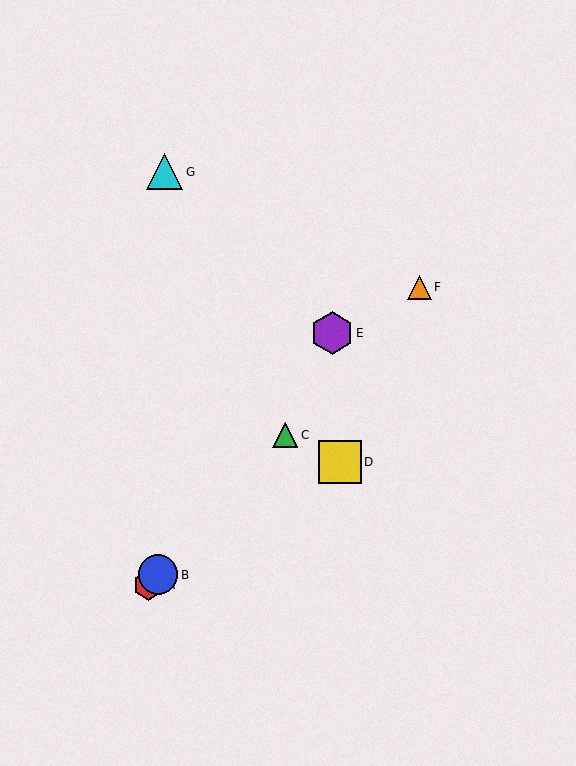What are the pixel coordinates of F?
Object F is at (419, 287).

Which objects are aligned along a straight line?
Objects A, B, C, F are aligned along a straight line.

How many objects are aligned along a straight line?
4 objects (A, B, C, F) are aligned along a straight line.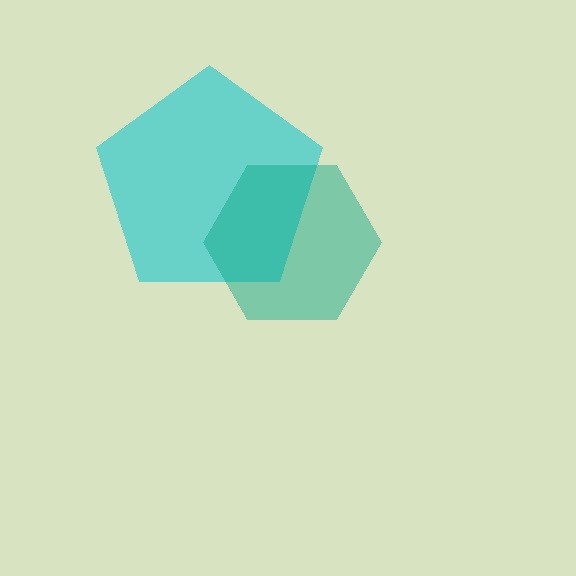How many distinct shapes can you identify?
There are 2 distinct shapes: a cyan pentagon, a teal hexagon.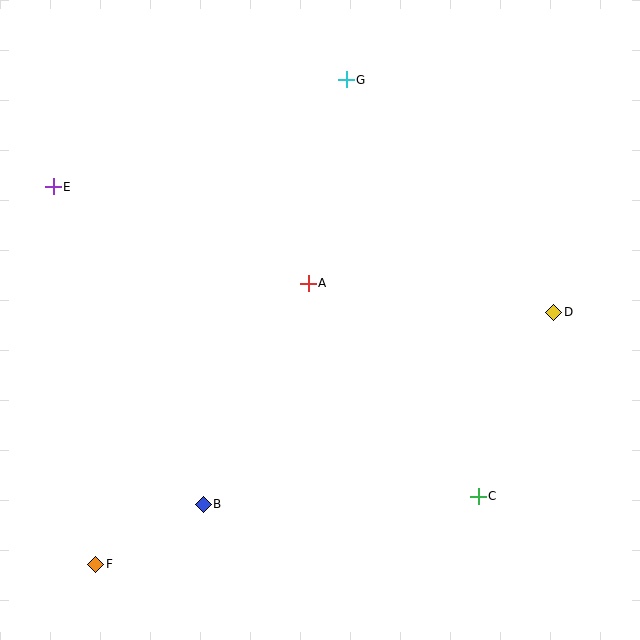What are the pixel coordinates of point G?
Point G is at (346, 80).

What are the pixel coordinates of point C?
Point C is at (478, 496).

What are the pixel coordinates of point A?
Point A is at (308, 283).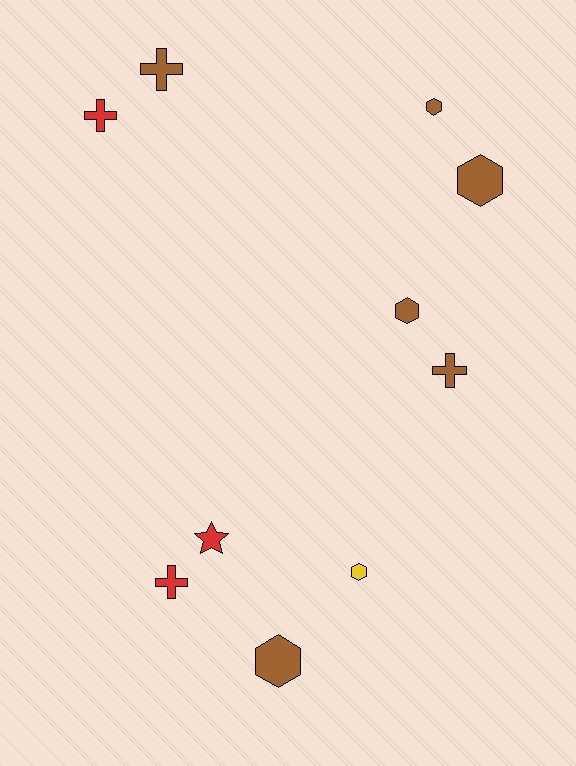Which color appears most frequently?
Brown, with 6 objects.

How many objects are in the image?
There are 10 objects.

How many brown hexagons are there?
There are 4 brown hexagons.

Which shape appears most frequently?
Hexagon, with 5 objects.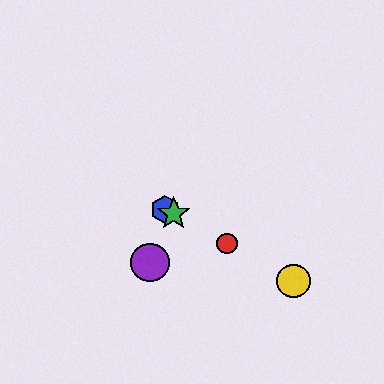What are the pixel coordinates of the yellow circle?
The yellow circle is at (293, 281).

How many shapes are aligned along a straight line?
4 shapes (the red circle, the blue hexagon, the green star, the yellow circle) are aligned along a straight line.